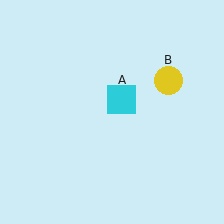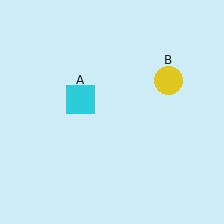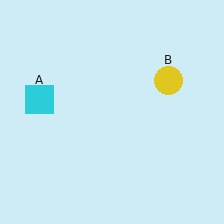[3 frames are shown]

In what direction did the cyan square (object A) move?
The cyan square (object A) moved left.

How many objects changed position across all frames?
1 object changed position: cyan square (object A).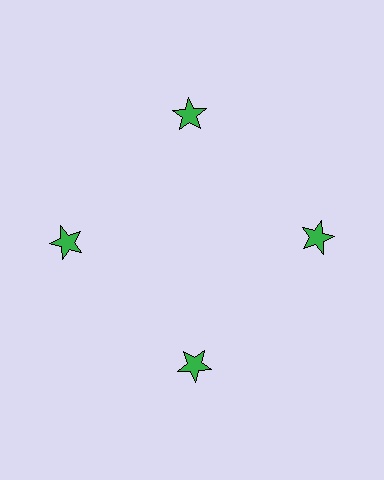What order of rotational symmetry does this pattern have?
This pattern has 4-fold rotational symmetry.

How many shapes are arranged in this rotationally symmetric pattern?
There are 4 shapes, arranged in 4 groups of 1.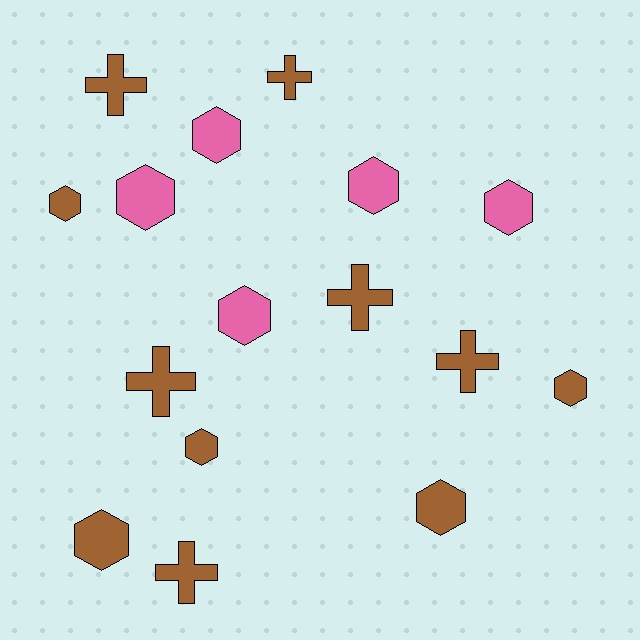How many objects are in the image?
There are 16 objects.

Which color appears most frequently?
Brown, with 11 objects.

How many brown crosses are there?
There are 6 brown crosses.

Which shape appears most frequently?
Hexagon, with 10 objects.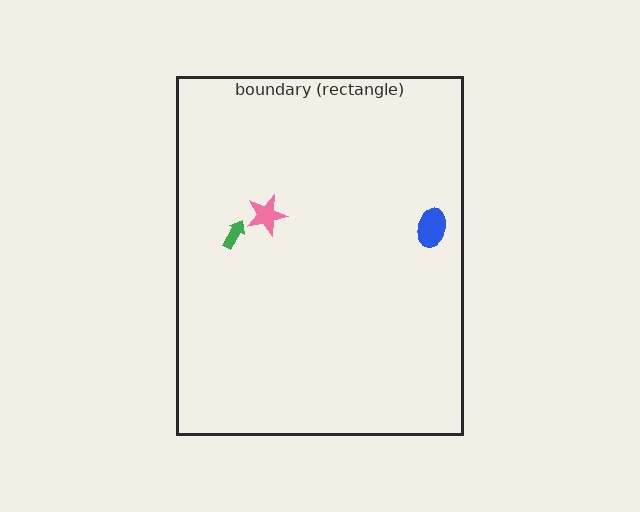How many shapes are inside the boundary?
3 inside, 0 outside.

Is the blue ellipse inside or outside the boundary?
Inside.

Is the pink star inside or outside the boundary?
Inside.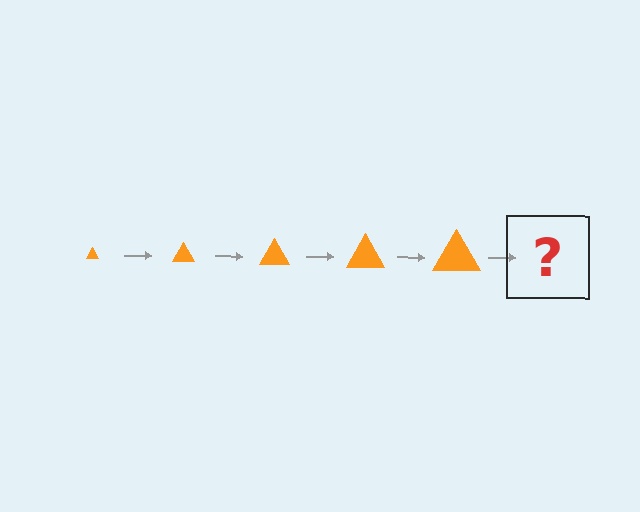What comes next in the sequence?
The next element should be an orange triangle, larger than the previous one.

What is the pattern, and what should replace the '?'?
The pattern is that the triangle gets progressively larger each step. The '?' should be an orange triangle, larger than the previous one.